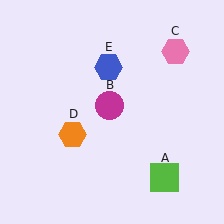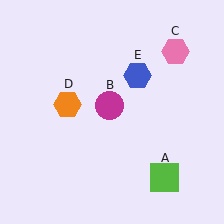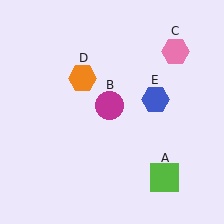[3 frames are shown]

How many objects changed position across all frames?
2 objects changed position: orange hexagon (object D), blue hexagon (object E).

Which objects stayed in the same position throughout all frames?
Lime square (object A) and magenta circle (object B) and pink hexagon (object C) remained stationary.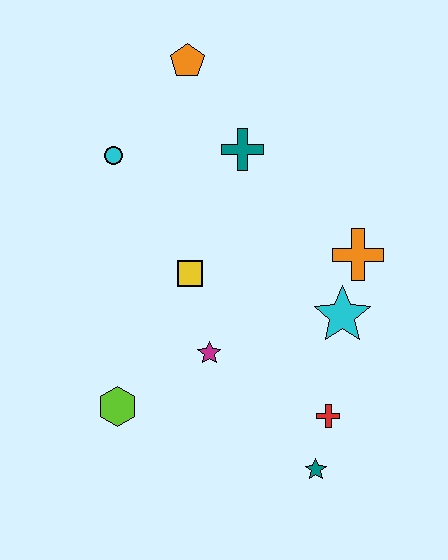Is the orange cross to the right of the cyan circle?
Yes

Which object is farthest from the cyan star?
The orange pentagon is farthest from the cyan star.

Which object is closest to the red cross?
The teal star is closest to the red cross.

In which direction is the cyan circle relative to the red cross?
The cyan circle is above the red cross.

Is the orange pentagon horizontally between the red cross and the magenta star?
No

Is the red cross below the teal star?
No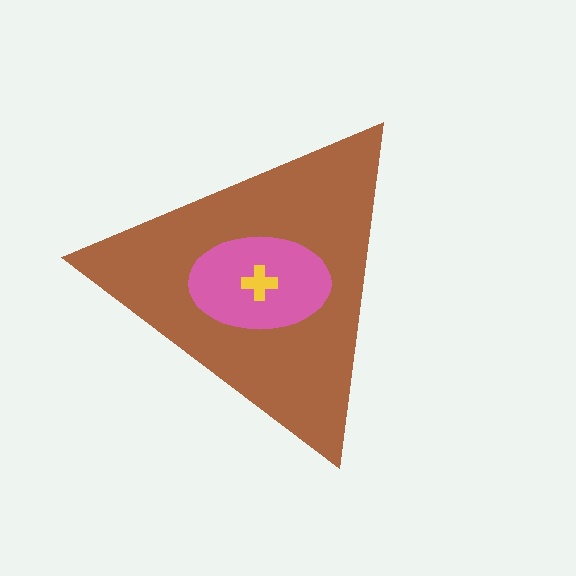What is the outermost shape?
The brown triangle.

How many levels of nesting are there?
3.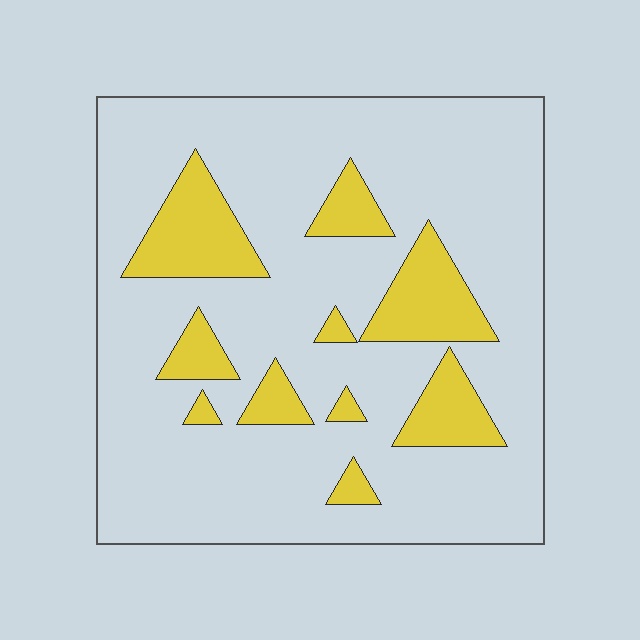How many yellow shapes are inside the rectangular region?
10.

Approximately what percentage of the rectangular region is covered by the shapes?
Approximately 20%.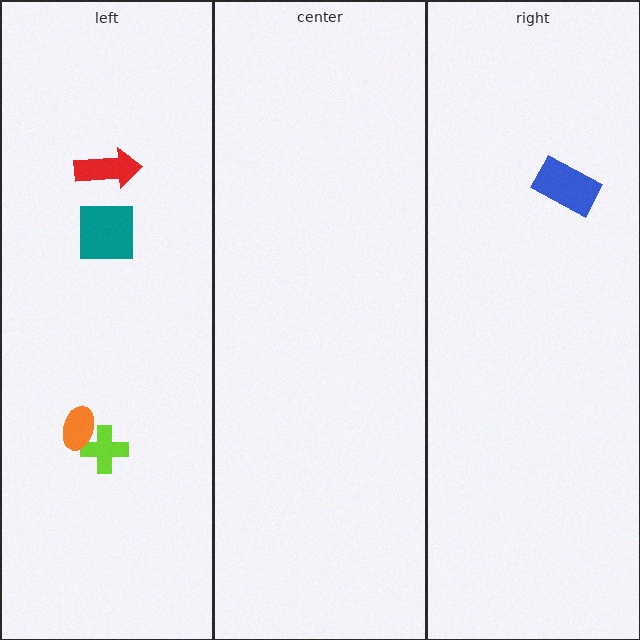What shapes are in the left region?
The red arrow, the lime cross, the teal square, the orange ellipse.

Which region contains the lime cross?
The left region.